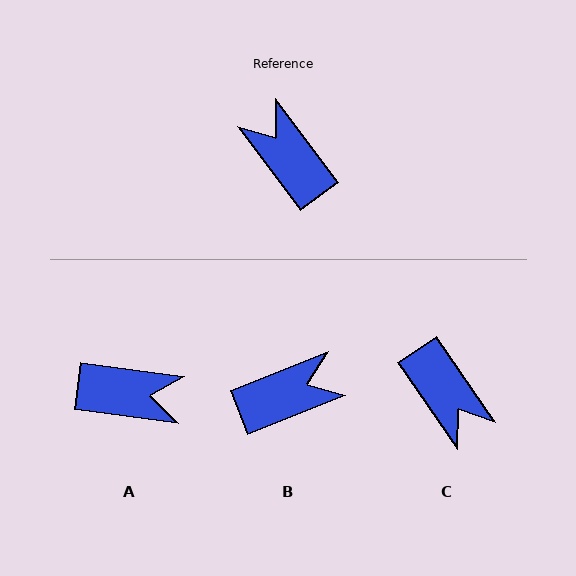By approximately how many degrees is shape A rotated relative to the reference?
Approximately 134 degrees clockwise.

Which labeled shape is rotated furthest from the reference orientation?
C, about 178 degrees away.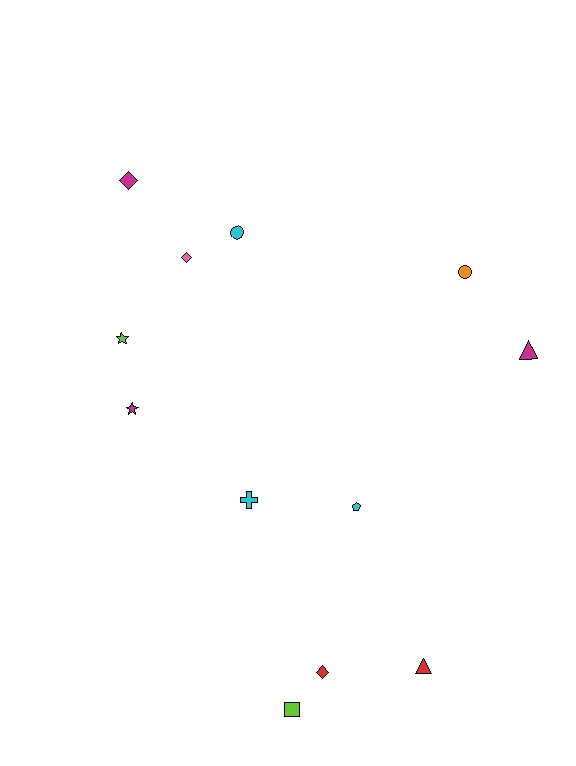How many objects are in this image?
There are 12 objects.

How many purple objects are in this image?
There are no purple objects.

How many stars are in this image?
There are 2 stars.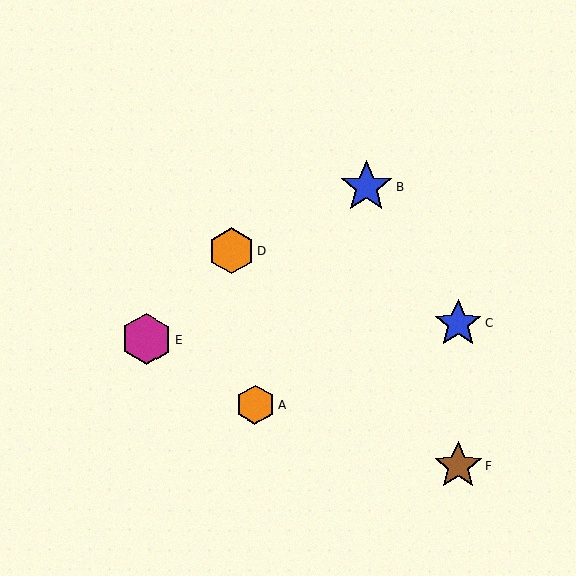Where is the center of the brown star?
The center of the brown star is at (458, 465).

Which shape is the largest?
The blue star (labeled B) is the largest.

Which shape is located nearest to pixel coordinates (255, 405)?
The orange hexagon (labeled A) at (255, 404) is nearest to that location.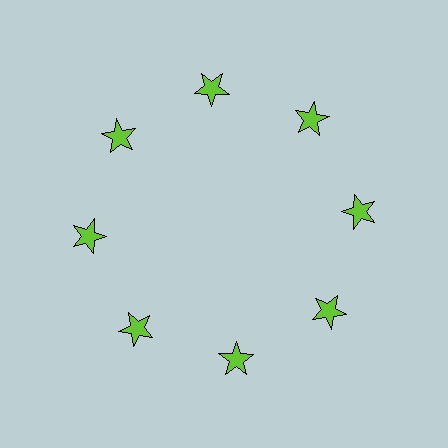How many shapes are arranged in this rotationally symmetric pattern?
There are 8 shapes, arranged in 8 groups of 1.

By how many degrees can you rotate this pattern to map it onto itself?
The pattern maps onto itself every 45 degrees of rotation.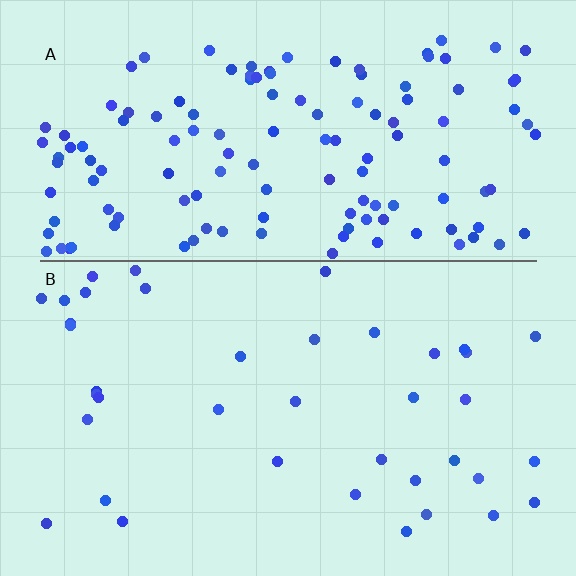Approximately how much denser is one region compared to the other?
Approximately 3.5× — region A over region B.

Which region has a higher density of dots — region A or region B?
A (the top).